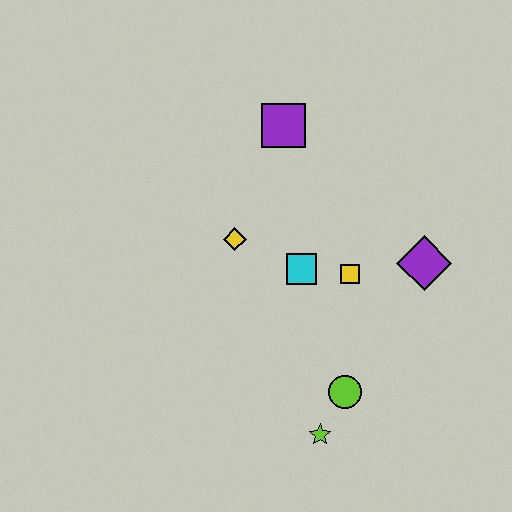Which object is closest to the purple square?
The yellow diamond is closest to the purple square.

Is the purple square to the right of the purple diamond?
No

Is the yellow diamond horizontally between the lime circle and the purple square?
No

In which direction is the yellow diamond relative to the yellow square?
The yellow diamond is to the left of the yellow square.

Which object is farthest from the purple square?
The lime star is farthest from the purple square.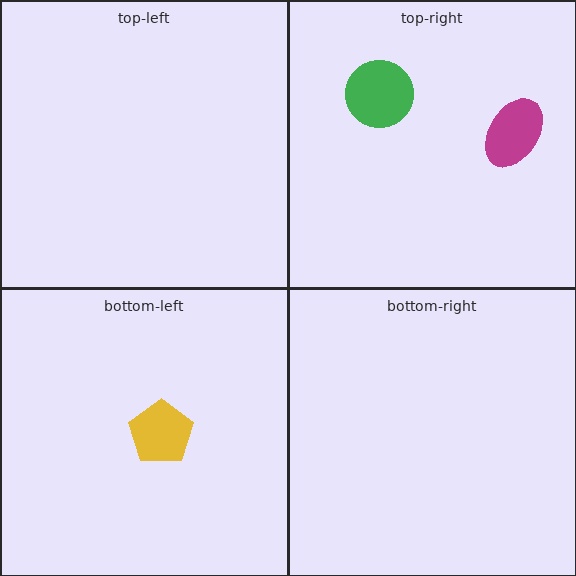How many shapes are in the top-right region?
2.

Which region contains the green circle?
The top-right region.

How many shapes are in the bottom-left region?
1.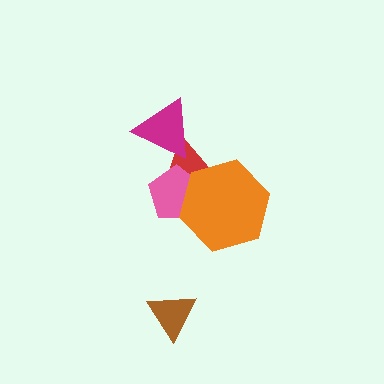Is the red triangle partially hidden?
Yes, it is partially covered by another shape.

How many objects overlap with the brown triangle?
0 objects overlap with the brown triangle.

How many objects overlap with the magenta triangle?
1 object overlaps with the magenta triangle.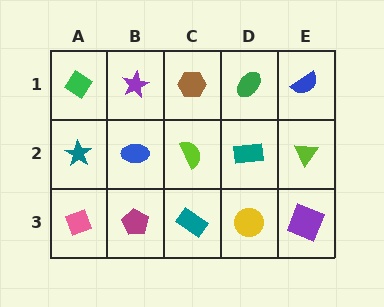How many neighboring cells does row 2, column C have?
4.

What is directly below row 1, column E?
A lime triangle.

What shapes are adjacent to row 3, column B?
A blue ellipse (row 2, column B), a pink diamond (row 3, column A), a teal rectangle (row 3, column C).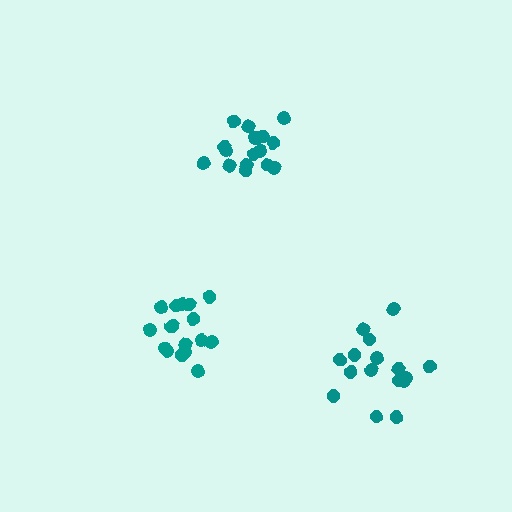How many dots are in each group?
Group 1: 18 dots, Group 2: 17 dots, Group 3: 16 dots (51 total).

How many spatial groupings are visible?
There are 3 spatial groupings.